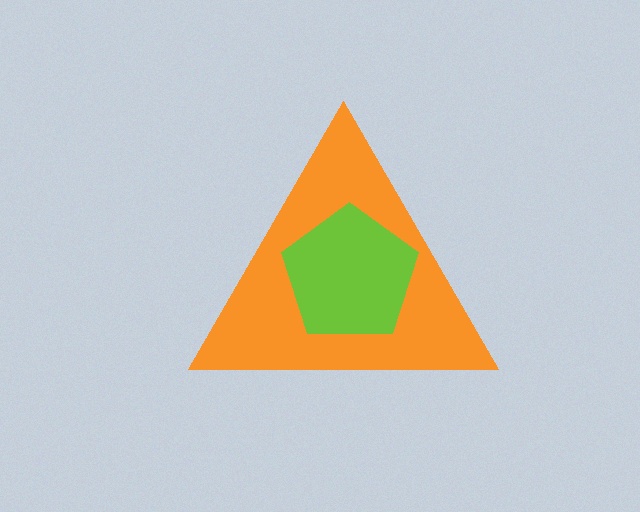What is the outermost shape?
The orange triangle.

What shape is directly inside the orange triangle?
The lime pentagon.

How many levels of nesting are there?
2.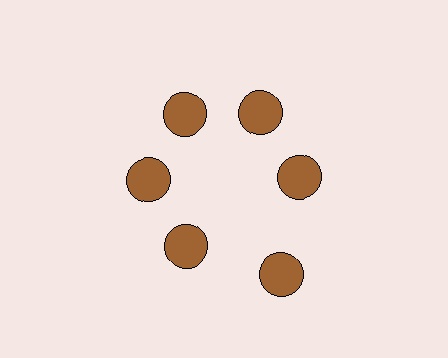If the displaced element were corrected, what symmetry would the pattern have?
It would have 6-fold rotational symmetry — the pattern would map onto itself every 60 degrees.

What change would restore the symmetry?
The symmetry would be restored by moving it inward, back onto the ring so that all 6 circles sit at equal angles and equal distance from the center.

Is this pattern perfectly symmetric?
No. The 6 brown circles are arranged in a ring, but one element near the 5 o'clock position is pushed outward from the center, breaking the 6-fold rotational symmetry.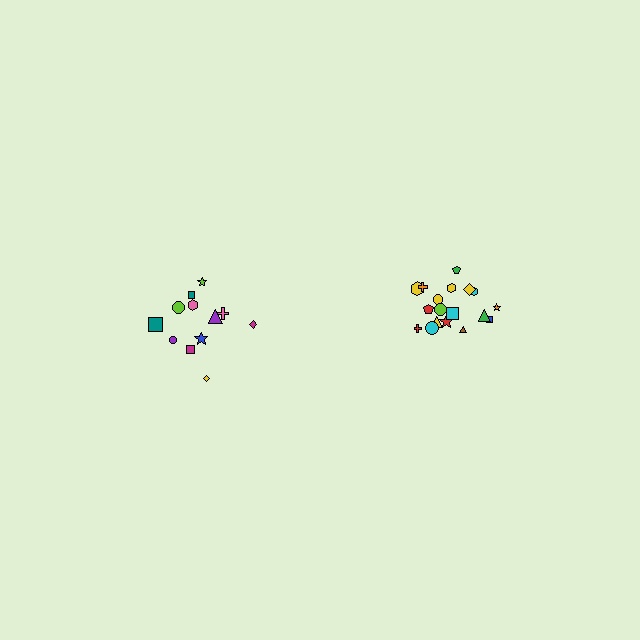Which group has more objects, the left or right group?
The right group.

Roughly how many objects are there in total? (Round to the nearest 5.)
Roughly 30 objects in total.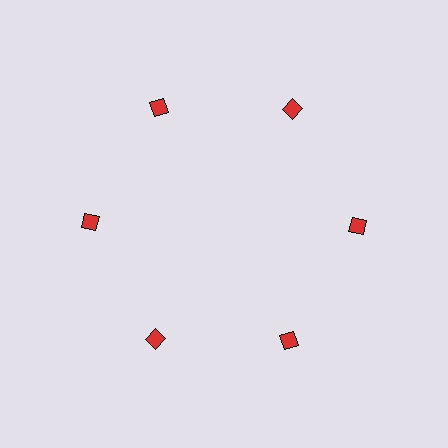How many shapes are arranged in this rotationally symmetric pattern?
There are 6 shapes, arranged in 6 groups of 1.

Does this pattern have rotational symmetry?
Yes, this pattern has 6-fold rotational symmetry. It looks the same after rotating 60 degrees around the center.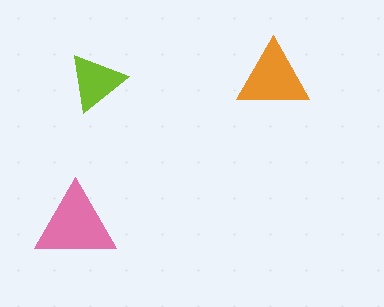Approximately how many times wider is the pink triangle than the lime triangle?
About 1.5 times wider.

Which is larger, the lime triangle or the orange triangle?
The orange one.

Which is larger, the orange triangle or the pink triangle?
The pink one.